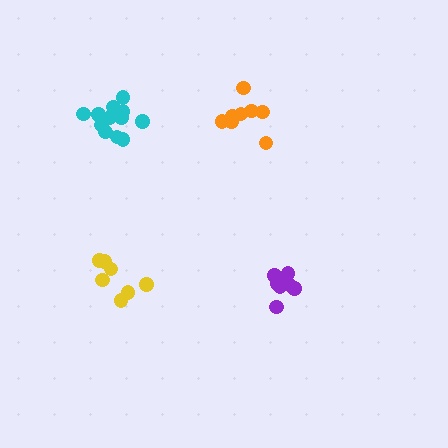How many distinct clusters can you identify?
There are 4 distinct clusters.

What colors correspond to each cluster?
The clusters are colored: yellow, cyan, purple, orange.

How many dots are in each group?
Group 1: 7 dots, Group 2: 13 dots, Group 3: 8 dots, Group 4: 9 dots (37 total).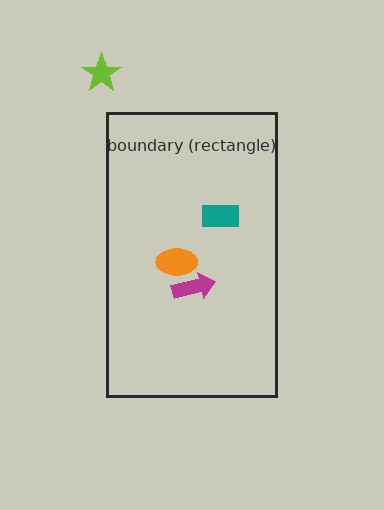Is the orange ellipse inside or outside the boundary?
Inside.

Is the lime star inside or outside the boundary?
Outside.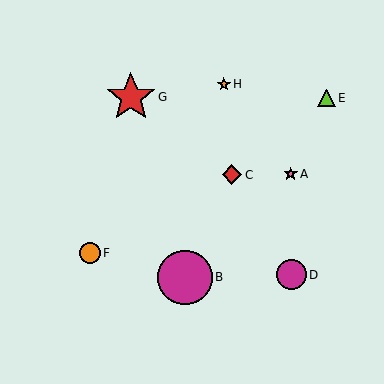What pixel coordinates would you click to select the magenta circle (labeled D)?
Click at (291, 275) to select the magenta circle D.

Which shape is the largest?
The magenta circle (labeled B) is the largest.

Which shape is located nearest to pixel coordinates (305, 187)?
The pink star (labeled A) at (291, 174) is nearest to that location.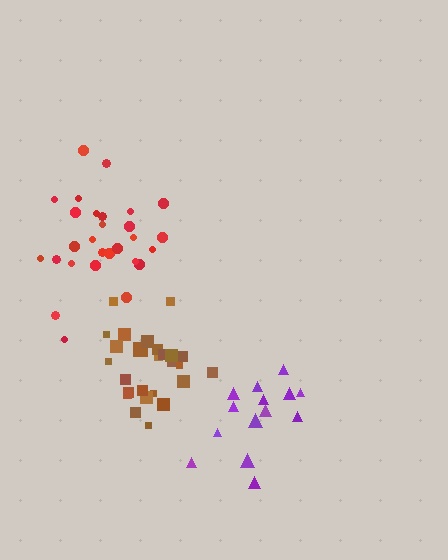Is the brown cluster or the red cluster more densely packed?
Brown.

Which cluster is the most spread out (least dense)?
Purple.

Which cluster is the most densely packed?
Brown.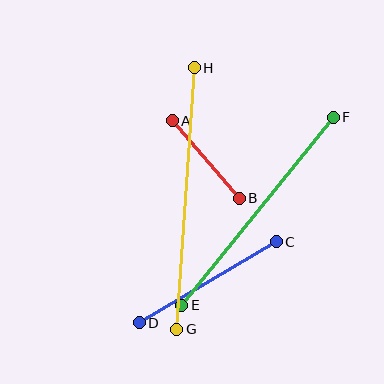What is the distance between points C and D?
The distance is approximately 159 pixels.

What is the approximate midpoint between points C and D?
The midpoint is at approximately (208, 282) pixels.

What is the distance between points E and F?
The distance is approximately 241 pixels.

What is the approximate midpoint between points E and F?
The midpoint is at approximately (258, 211) pixels.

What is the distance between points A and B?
The distance is approximately 102 pixels.